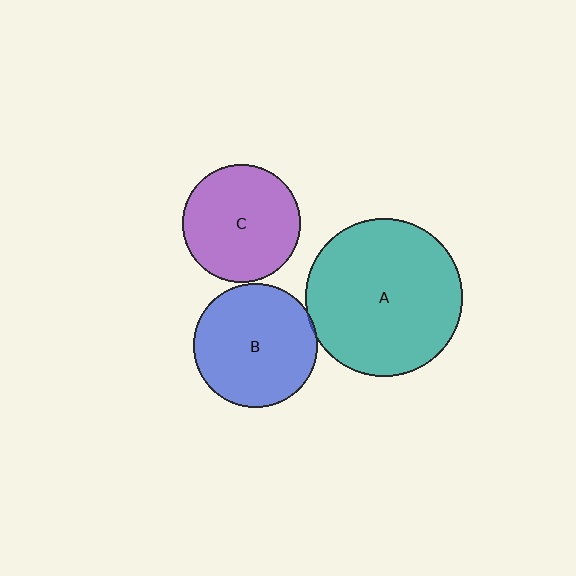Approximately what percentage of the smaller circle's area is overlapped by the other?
Approximately 5%.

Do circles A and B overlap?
Yes.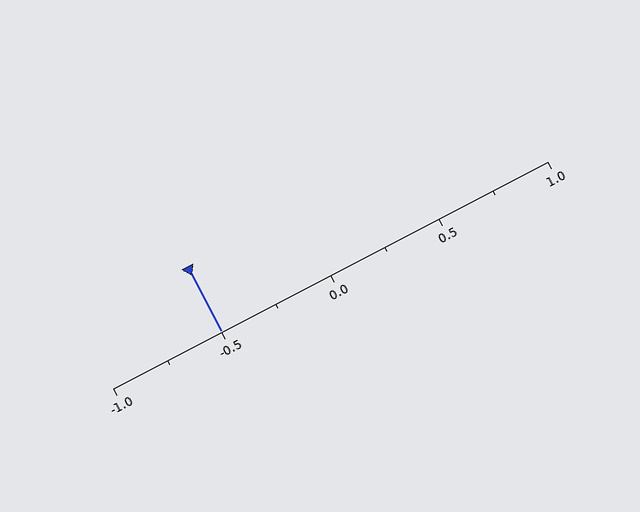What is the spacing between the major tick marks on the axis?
The major ticks are spaced 0.5 apart.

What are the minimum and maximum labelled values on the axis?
The axis runs from -1.0 to 1.0.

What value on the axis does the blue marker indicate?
The marker indicates approximately -0.5.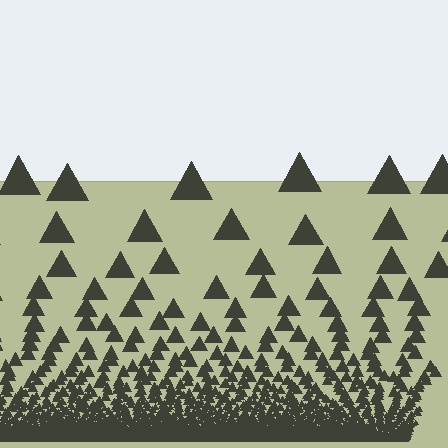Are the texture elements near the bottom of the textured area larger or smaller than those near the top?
Smaller. The gradient is inverted — elements near the bottom are smaller and denser.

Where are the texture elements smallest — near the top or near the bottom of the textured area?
Near the bottom.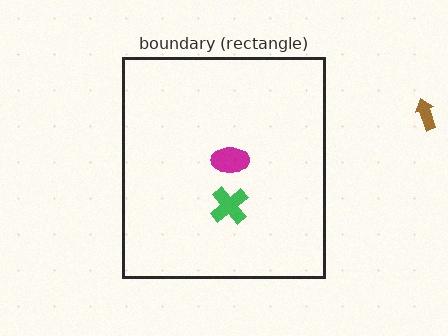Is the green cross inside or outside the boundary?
Inside.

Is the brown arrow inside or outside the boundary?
Outside.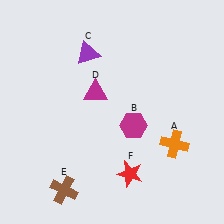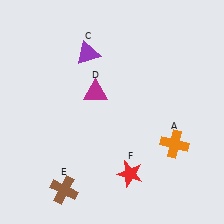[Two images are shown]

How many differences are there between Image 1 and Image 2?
There is 1 difference between the two images.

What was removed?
The magenta hexagon (B) was removed in Image 2.